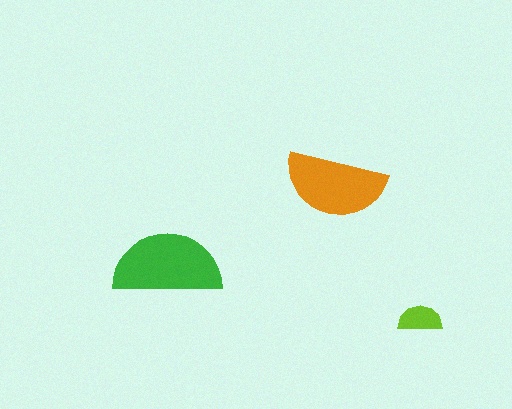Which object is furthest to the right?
The lime semicircle is rightmost.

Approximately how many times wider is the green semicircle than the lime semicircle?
About 2.5 times wider.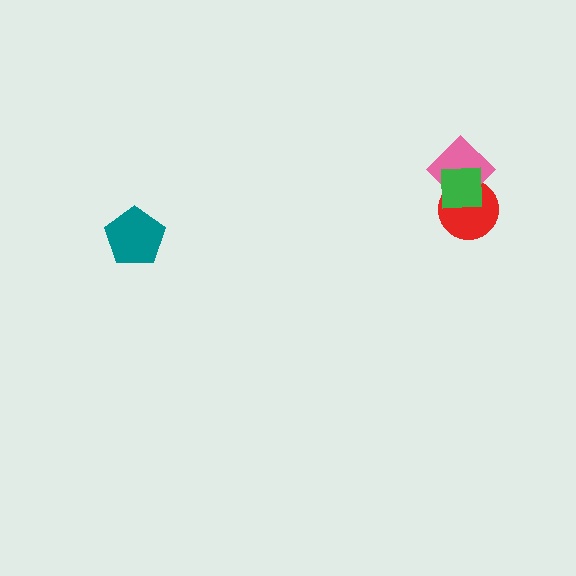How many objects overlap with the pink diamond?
2 objects overlap with the pink diamond.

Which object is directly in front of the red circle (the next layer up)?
The pink diamond is directly in front of the red circle.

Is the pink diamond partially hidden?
Yes, it is partially covered by another shape.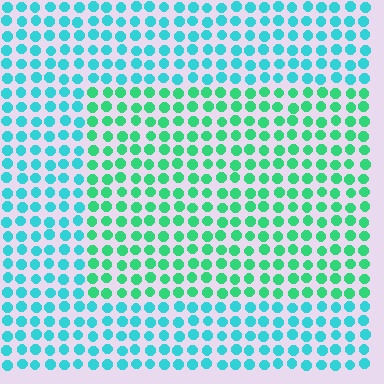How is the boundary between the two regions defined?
The boundary is defined purely by a slight shift in hue (about 35 degrees). Spacing, size, and orientation are identical on both sides.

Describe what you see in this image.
The image is filled with small cyan elements in a uniform arrangement. A rectangle-shaped region is visible where the elements are tinted to a slightly different hue, forming a subtle color boundary.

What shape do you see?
I see a rectangle.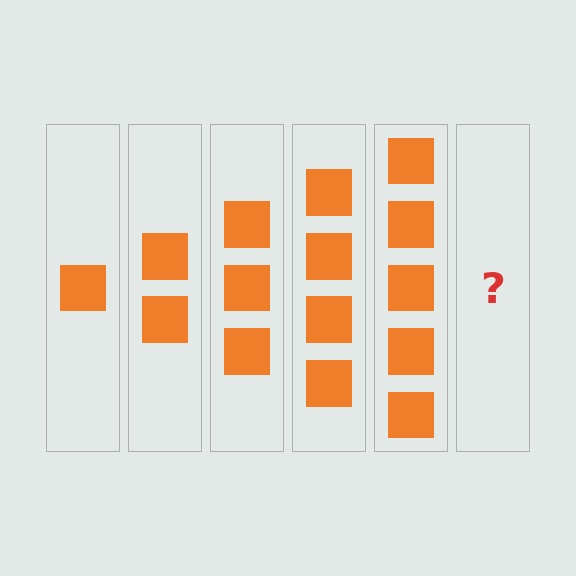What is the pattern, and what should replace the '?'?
The pattern is that each step adds one more square. The '?' should be 6 squares.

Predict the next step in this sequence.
The next step is 6 squares.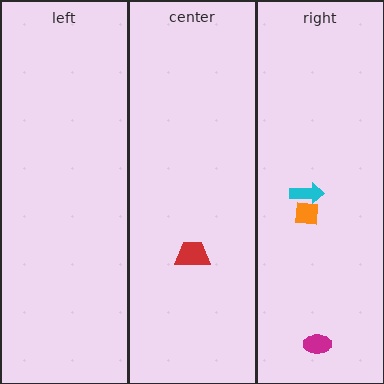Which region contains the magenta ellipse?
The right region.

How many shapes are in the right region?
3.